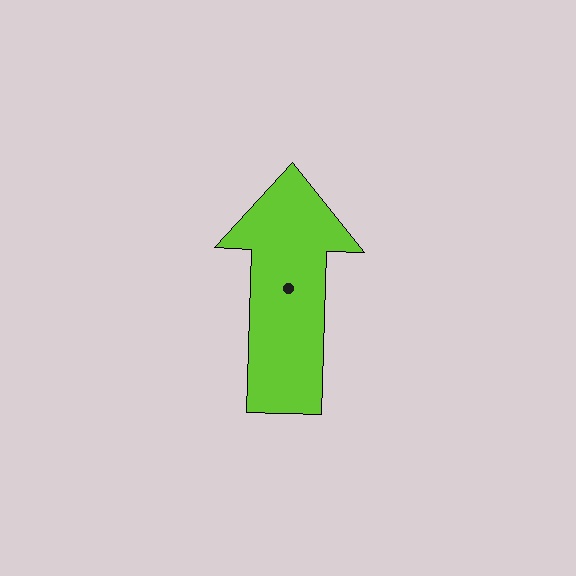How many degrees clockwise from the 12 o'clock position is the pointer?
Approximately 2 degrees.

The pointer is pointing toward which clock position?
Roughly 12 o'clock.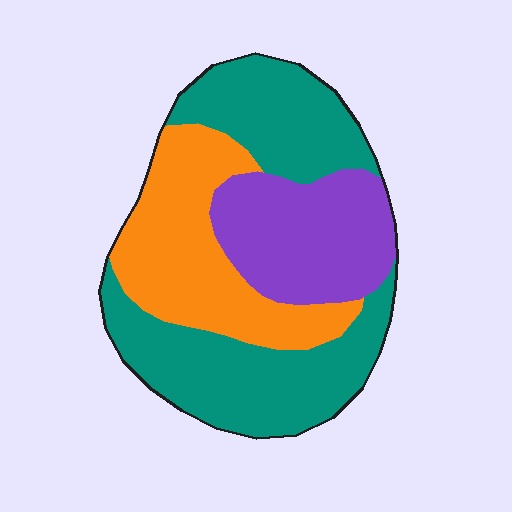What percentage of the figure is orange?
Orange covers 29% of the figure.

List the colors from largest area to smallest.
From largest to smallest: teal, orange, purple.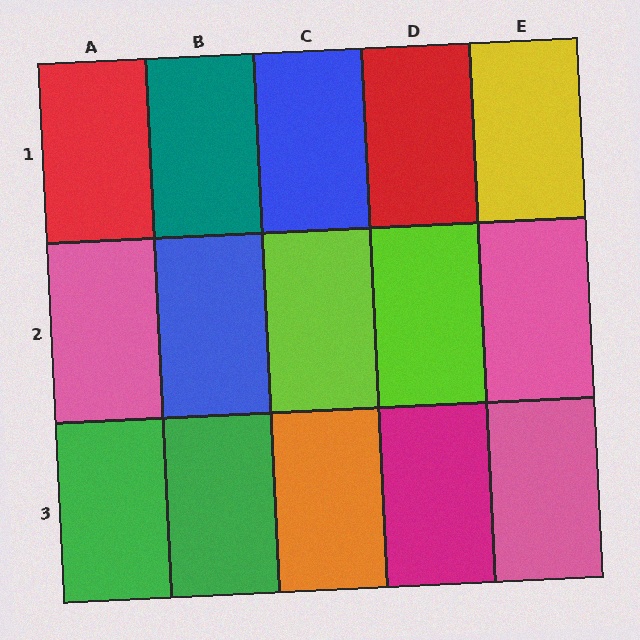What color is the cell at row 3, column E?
Pink.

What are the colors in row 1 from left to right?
Red, teal, blue, red, yellow.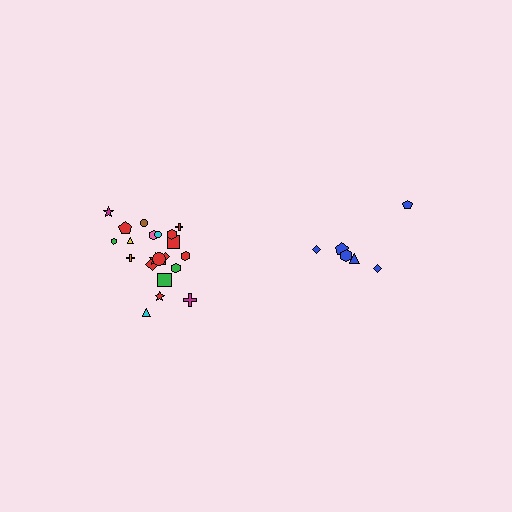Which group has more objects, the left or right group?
The left group.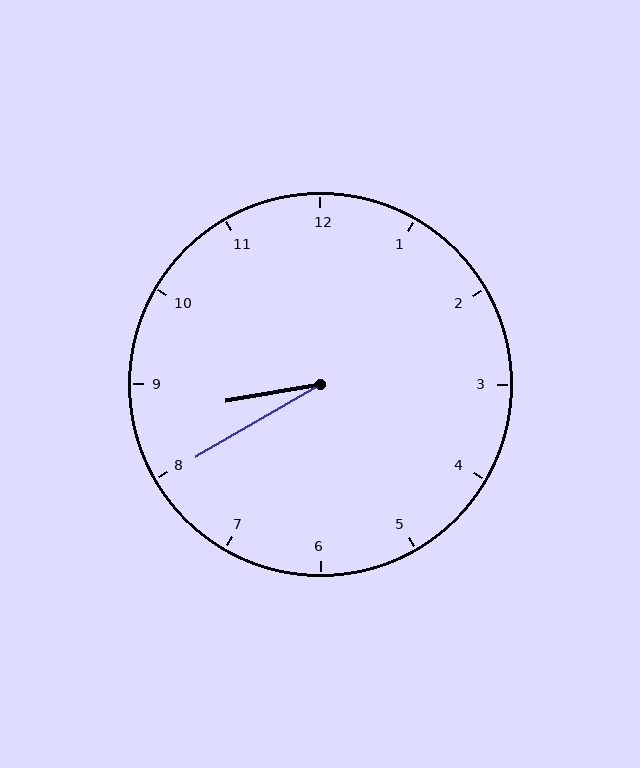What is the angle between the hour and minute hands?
Approximately 20 degrees.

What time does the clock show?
8:40.